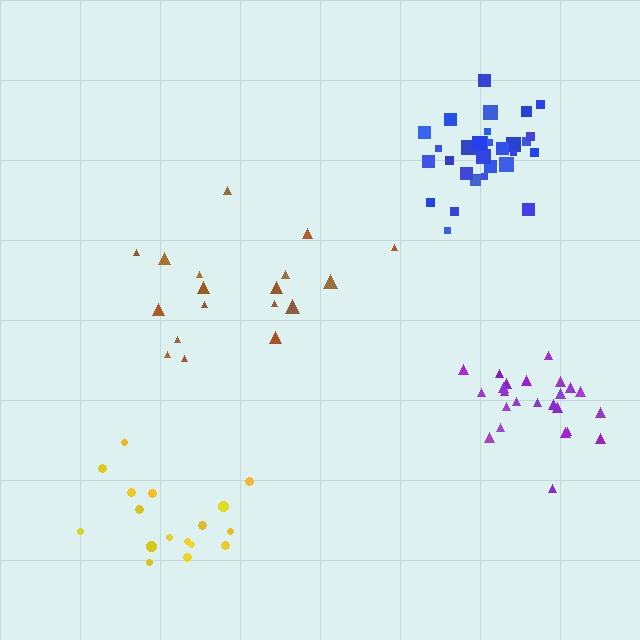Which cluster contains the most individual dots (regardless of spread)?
Blue (33).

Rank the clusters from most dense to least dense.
blue, purple, yellow, brown.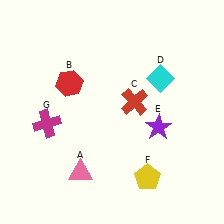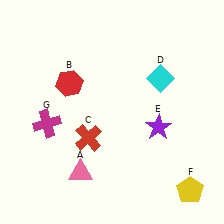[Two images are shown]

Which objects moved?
The objects that moved are: the red cross (C), the yellow pentagon (F).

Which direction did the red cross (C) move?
The red cross (C) moved left.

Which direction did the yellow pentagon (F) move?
The yellow pentagon (F) moved right.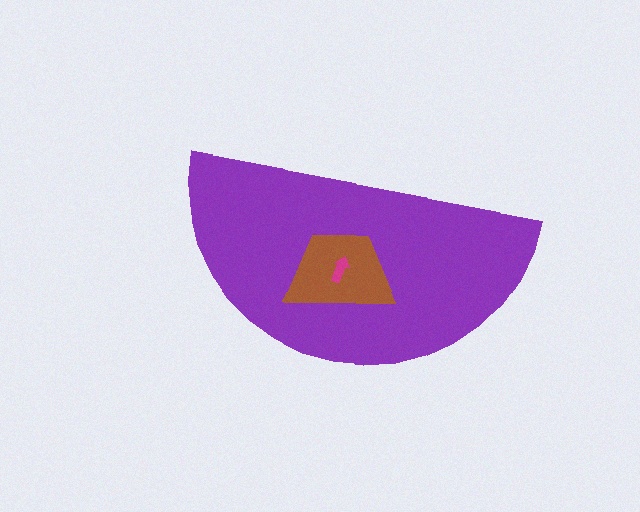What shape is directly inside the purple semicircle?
The brown trapezoid.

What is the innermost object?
The magenta arrow.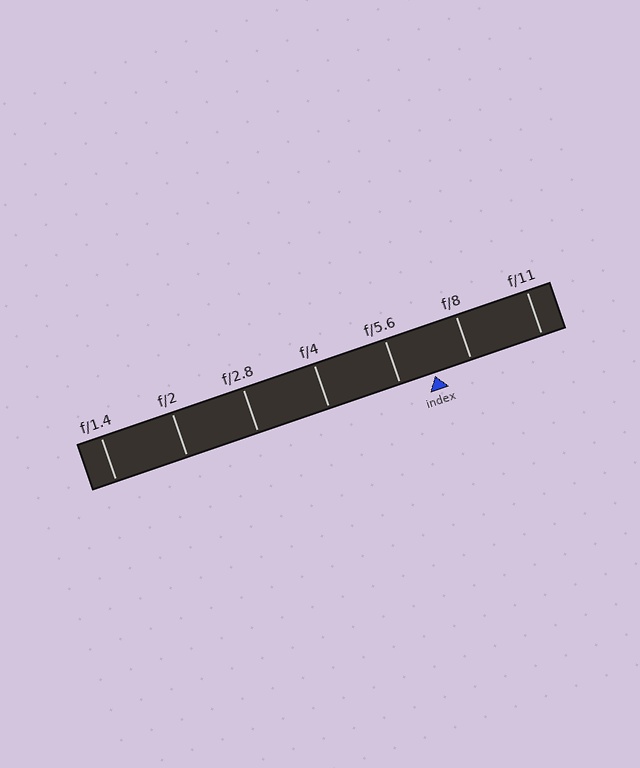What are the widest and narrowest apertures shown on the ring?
The widest aperture shown is f/1.4 and the narrowest is f/11.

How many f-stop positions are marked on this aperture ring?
There are 7 f-stop positions marked.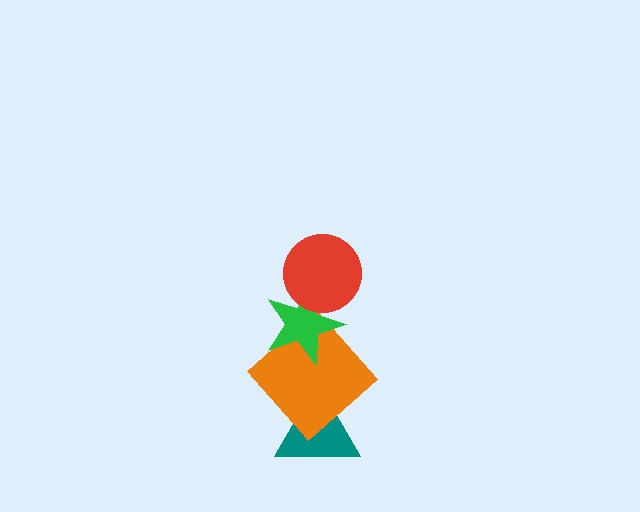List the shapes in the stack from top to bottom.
From top to bottom: the red circle, the green star, the orange diamond, the teal triangle.